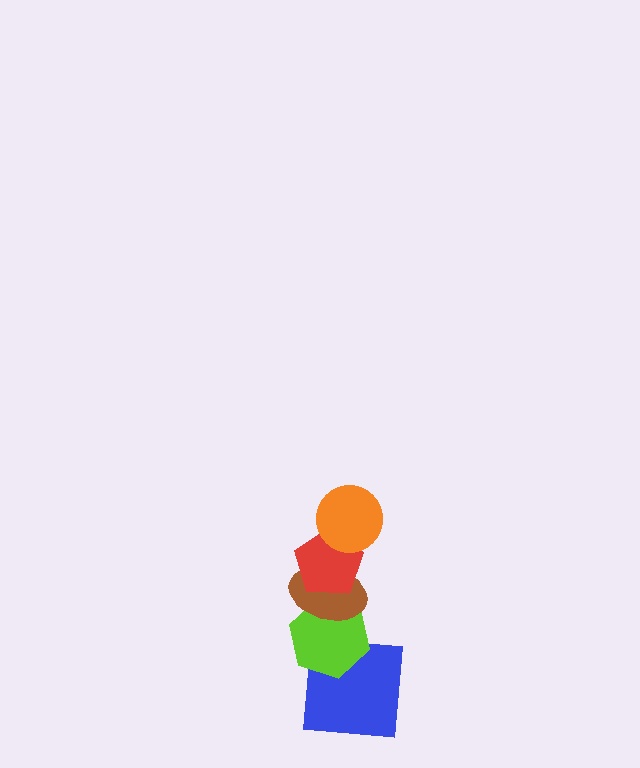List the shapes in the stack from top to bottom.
From top to bottom: the orange circle, the red pentagon, the brown ellipse, the lime hexagon, the blue square.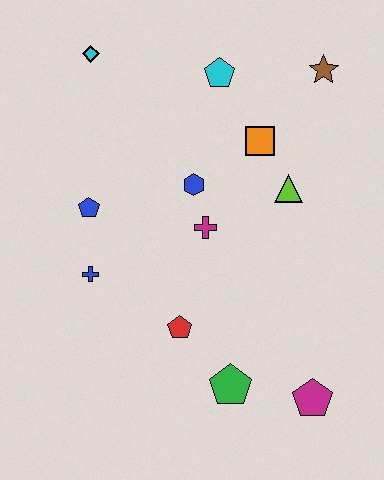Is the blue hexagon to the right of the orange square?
No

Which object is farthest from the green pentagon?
The cyan diamond is farthest from the green pentagon.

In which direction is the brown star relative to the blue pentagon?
The brown star is to the right of the blue pentagon.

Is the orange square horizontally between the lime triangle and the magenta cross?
Yes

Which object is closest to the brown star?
The orange square is closest to the brown star.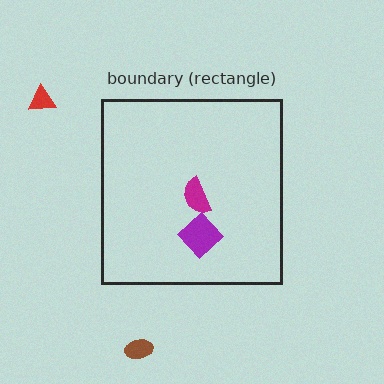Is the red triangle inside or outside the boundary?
Outside.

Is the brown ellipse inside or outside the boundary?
Outside.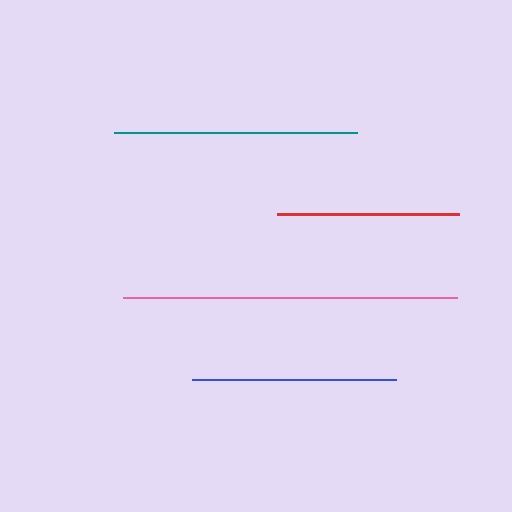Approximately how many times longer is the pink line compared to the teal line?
The pink line is approximately 1.4 times the length of the teal line.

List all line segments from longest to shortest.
From longest to shortest: pink, teal, blue, red.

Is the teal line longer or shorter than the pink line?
The pink line is longer than the teal line.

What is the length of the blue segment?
The blue segment is approximately 203 pixels long.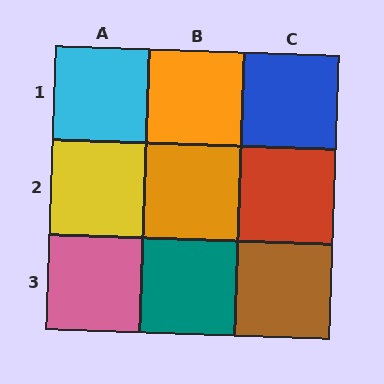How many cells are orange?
2 cells are orange.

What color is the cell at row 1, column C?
Blue.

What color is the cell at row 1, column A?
Cyan.